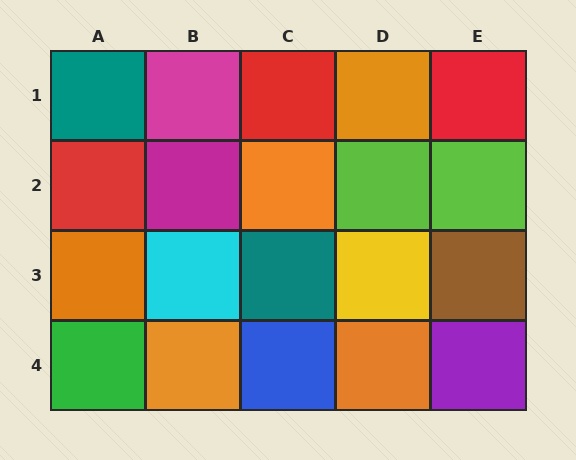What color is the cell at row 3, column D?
Yellow.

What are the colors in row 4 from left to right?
Green, orange, blue, orange, purple.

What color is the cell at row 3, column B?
Cyan.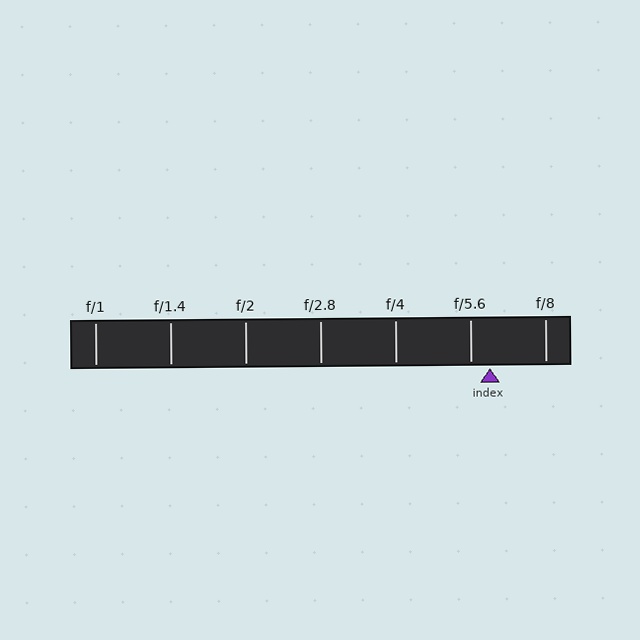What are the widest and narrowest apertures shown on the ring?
The widest aperture shown is f/1 and the narrowest is f/8.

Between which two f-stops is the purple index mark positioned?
The index mark is between f/5.6 and f/8.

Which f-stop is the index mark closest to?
The index mark is closest to f/5.6.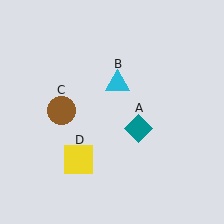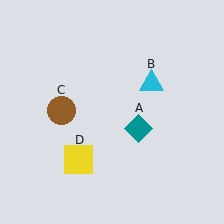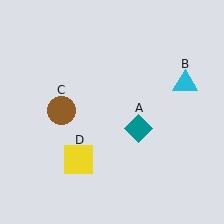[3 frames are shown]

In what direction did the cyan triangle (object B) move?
The cyan triangle (object B) moved right.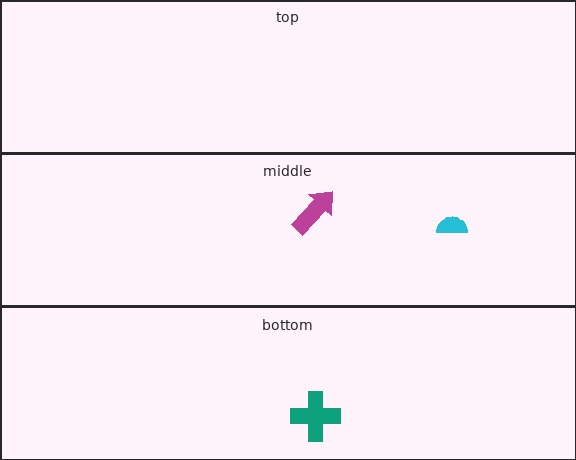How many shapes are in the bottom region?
1.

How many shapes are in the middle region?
2.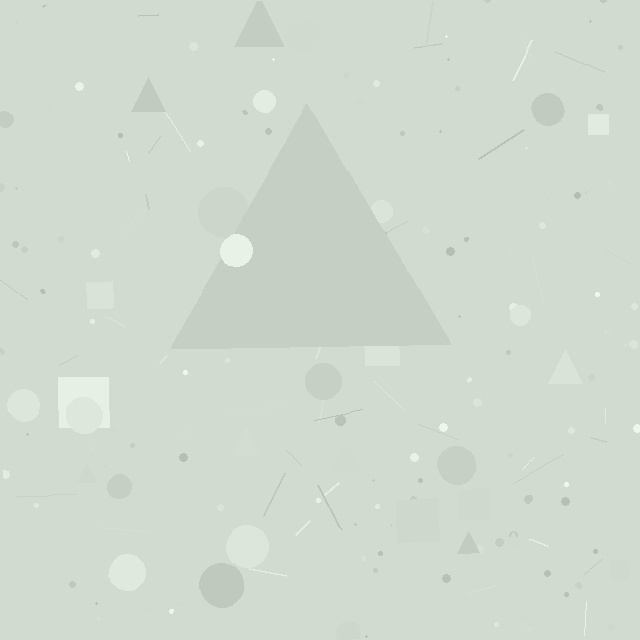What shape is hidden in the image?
A triangle is hidden in the image.